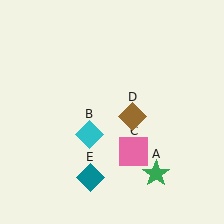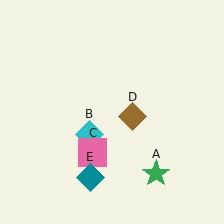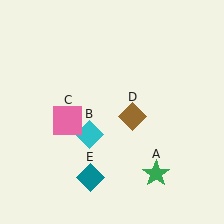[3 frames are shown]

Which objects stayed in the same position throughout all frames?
Green star (object A) and cyan diamond (object B) and brown diamond (object D) and teal diamond (object E) remained stationary.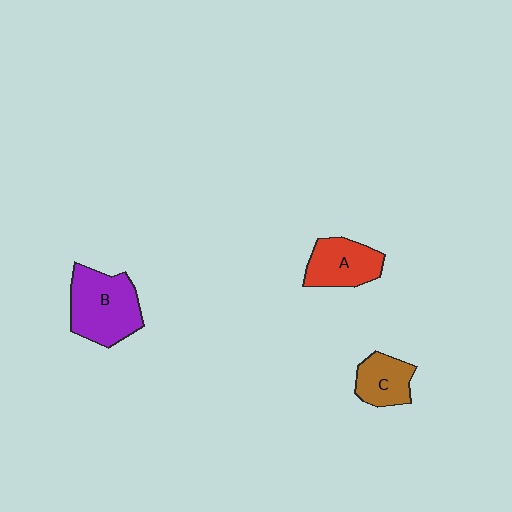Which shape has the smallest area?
Shape C (brown).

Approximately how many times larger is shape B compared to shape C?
Approximately 1.8 times.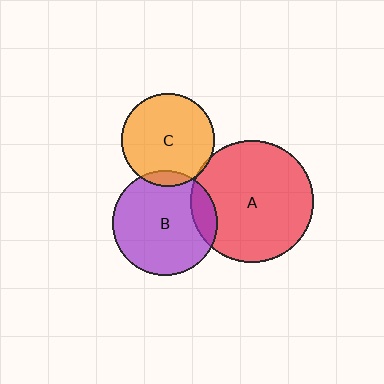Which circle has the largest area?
Circle A (red).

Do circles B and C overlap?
Yes.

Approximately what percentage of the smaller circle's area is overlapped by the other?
Approximately 10%.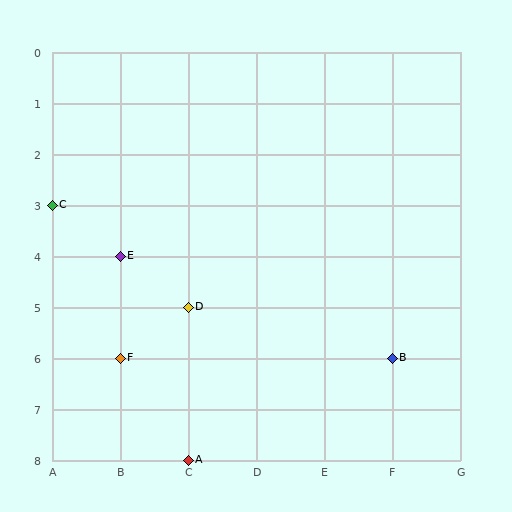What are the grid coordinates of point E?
Point E is at grid coordinates (B, 4).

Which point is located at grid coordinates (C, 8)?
Point A is at (C, 8).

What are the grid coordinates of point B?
Point B is at grid coordinates (F, 6).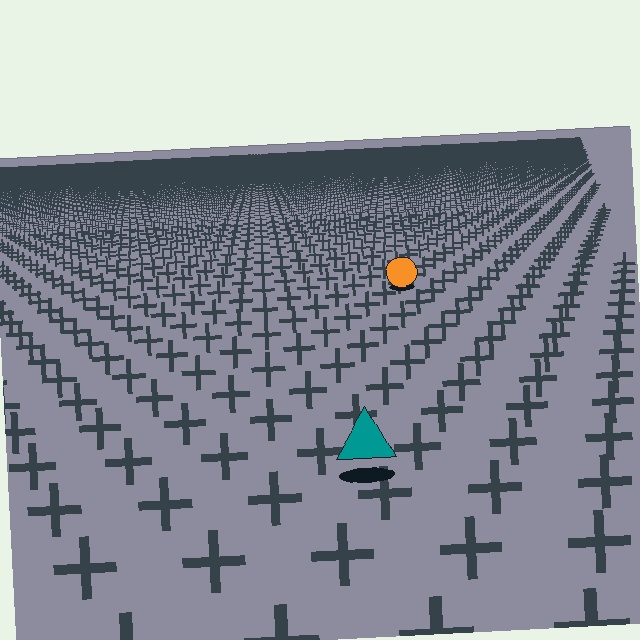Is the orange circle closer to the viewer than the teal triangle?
No. The teal triangle is closer — you can tell from the texture gradient: the ground texture is coarser near it.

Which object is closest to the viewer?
The teal triangle is closest. The texture marks near it are larger and more spread out.